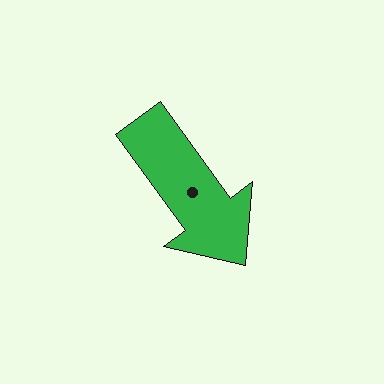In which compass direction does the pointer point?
Southeast.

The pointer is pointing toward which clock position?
Roughly 5 o'clock.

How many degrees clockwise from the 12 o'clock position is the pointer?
Approximately 144 degrees.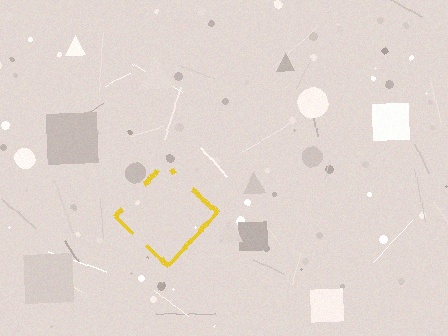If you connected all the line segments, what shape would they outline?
They would outline a diamond.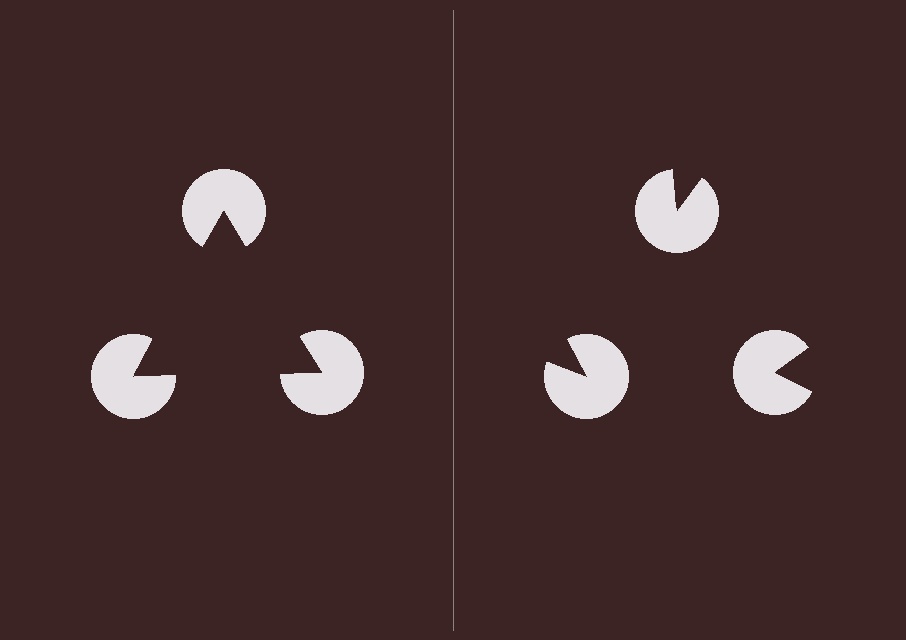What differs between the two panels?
The pac-man discs are positioned identically on both sides; only the wedge orientations differ. On the left they align to a triangle; on the right they are misaligned.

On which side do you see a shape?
An illusory triangle appears on the left side. On the right side the wedge cuts are rotated, so no coherent shape forms.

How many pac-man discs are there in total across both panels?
6 — 3 on each side.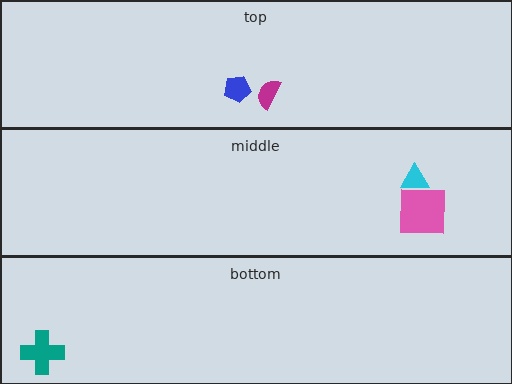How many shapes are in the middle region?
2.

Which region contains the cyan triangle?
The middle region.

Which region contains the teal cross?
The bottom region.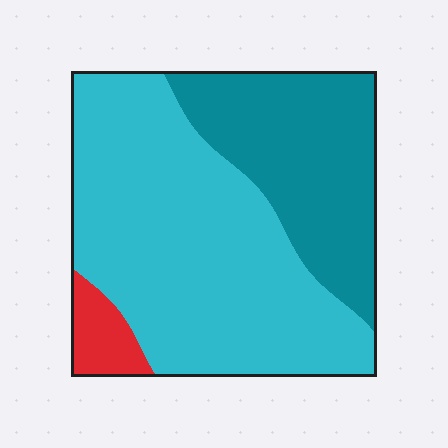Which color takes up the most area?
Cyan, at roughly 60%.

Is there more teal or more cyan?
Cyan.